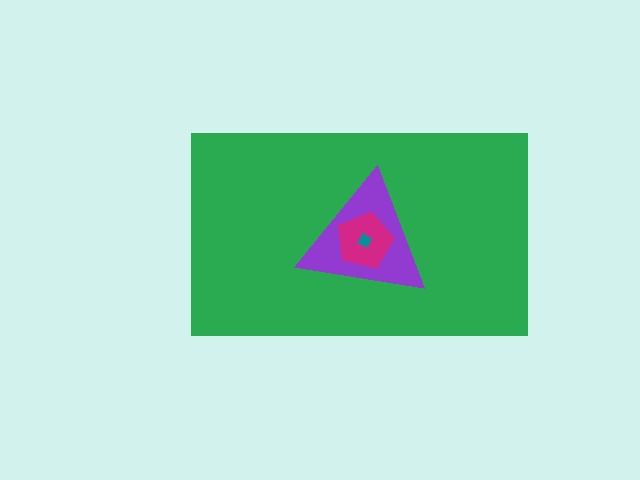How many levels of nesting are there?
4.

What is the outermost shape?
The green rectangle.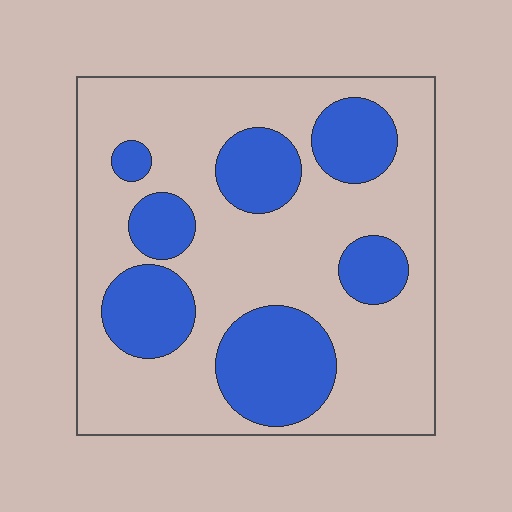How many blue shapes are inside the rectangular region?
7.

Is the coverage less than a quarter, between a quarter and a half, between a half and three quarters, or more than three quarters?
Between a quarter and a half.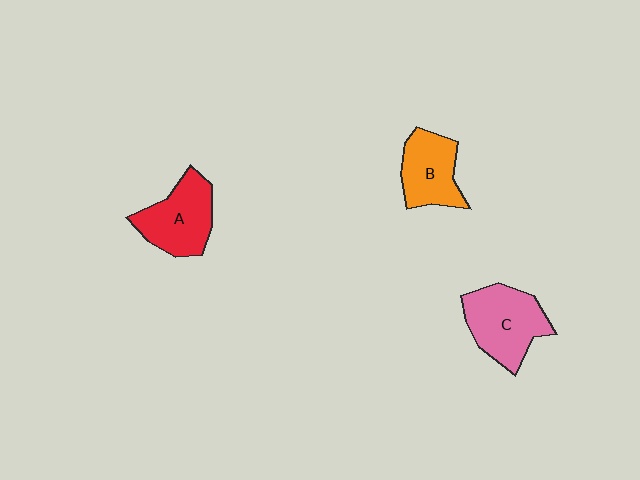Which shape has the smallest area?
Shape B (orange).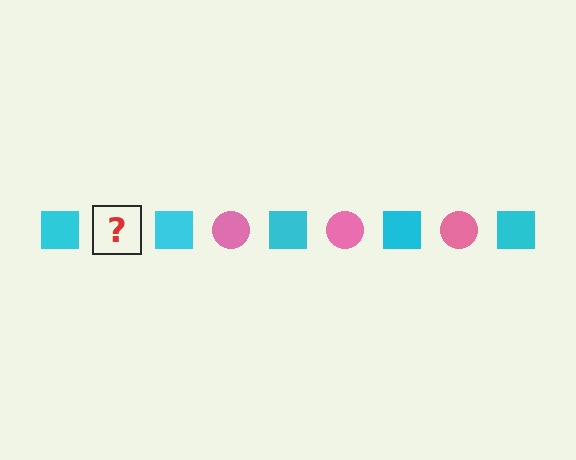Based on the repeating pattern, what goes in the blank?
The blank should be a pink circle.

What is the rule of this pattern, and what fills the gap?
The rule is that the pattern alternates between cyan square and pink circle. The gap should be filled with a pink circle.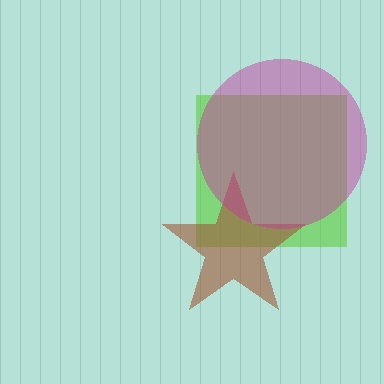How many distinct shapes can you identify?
There are 3 distinct shapes: a lime square, a brown star, a magenta circle.